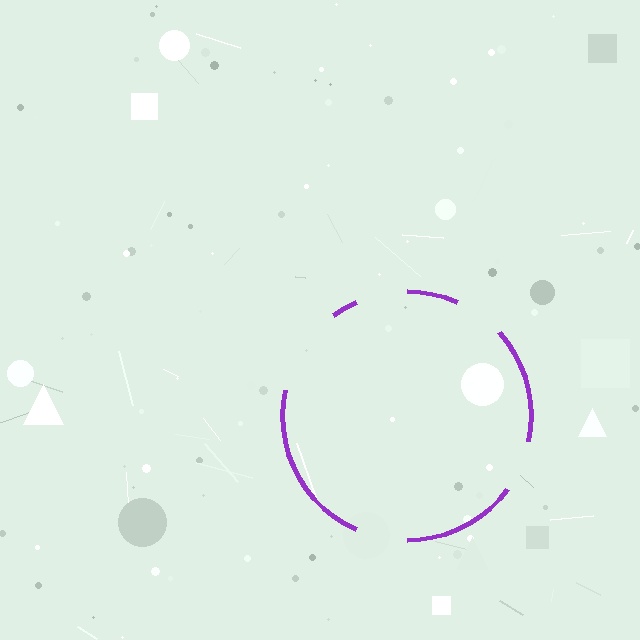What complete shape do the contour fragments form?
The contour fragments form a circle.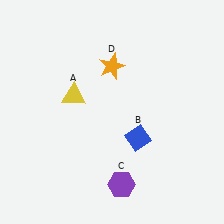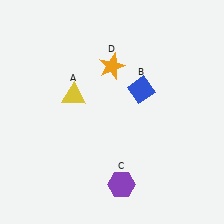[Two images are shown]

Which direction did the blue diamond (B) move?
The blue diamond (B) moved up.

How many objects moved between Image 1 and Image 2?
1 object moved between the two images.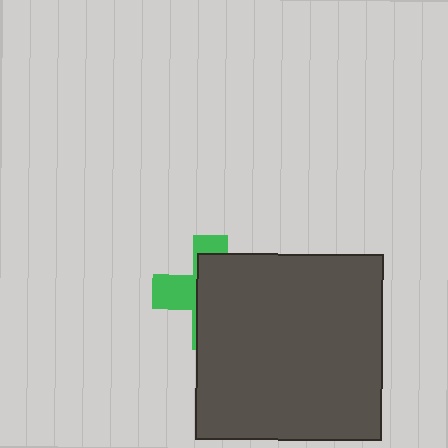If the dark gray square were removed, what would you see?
You would see the complete green cross.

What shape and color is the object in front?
The object in front is a dark gray square.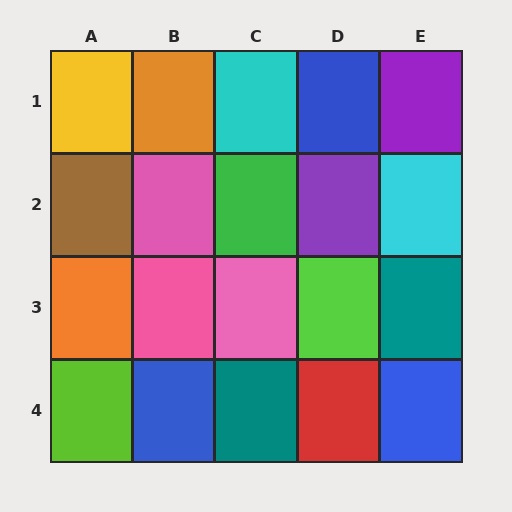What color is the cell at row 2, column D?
Purple.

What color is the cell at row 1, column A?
Yellow.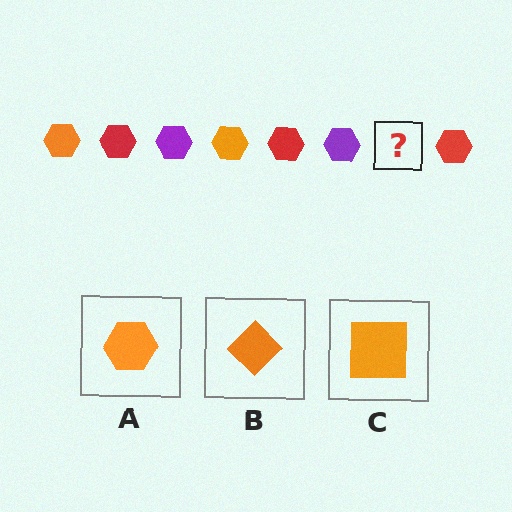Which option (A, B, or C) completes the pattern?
A.